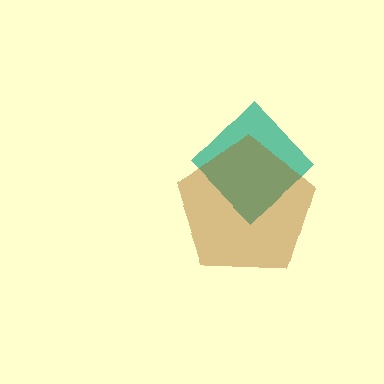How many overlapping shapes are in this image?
There are 2 overlapping shapes in the image.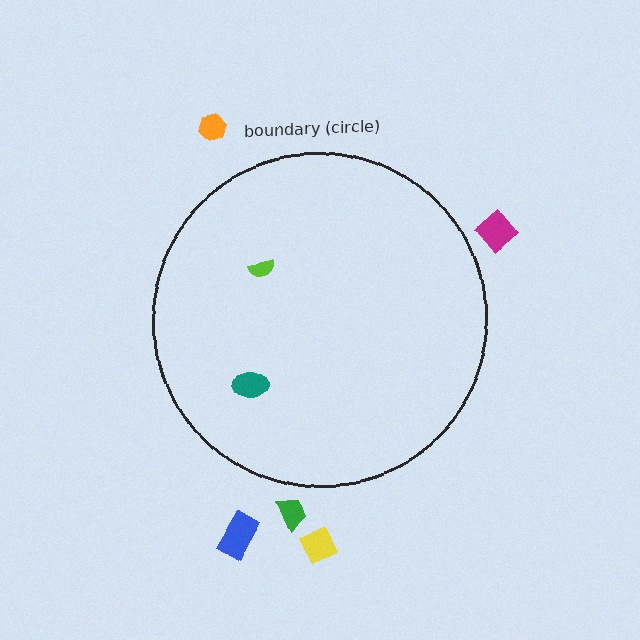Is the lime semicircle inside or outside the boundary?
Inside.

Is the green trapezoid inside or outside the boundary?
Outside.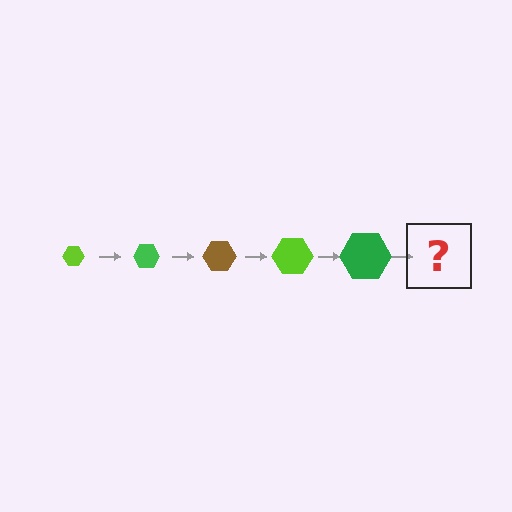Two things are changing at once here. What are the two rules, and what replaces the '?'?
The two rules are that the hexagon grows larger each step and the color cycles through lime, green, and brown. The '?' should be a brown hexagon, larger than the previous one.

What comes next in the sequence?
The next element should be a brown hexagon, larger than the previous one.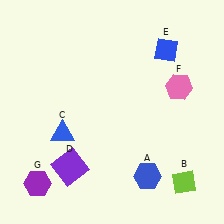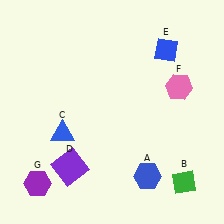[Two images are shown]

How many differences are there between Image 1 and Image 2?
There is 1 difference between the two images.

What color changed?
The diamond (B) changed from lime in Image 1 to green in Image 2.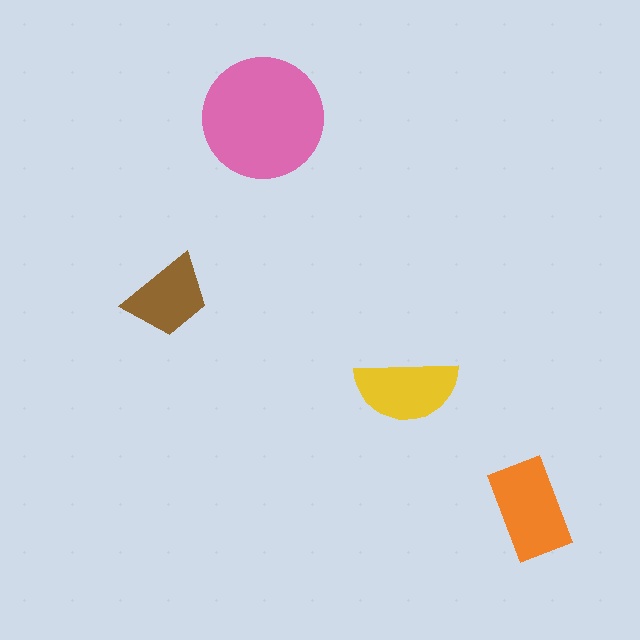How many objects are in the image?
There are 4 objects in the image.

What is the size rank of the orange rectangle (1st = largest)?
2nd.